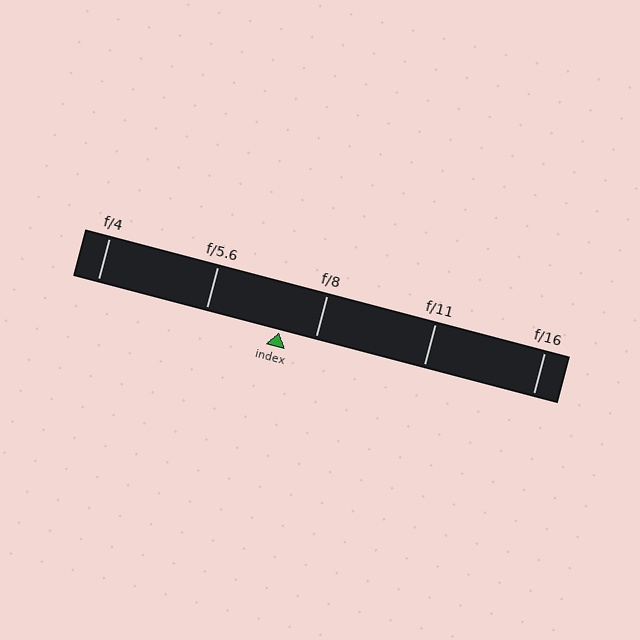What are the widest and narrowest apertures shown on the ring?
The widest aperture shown is f/4 and the narrowest is f/16.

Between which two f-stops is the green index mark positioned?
The index mark is between f/5.6 and f/8.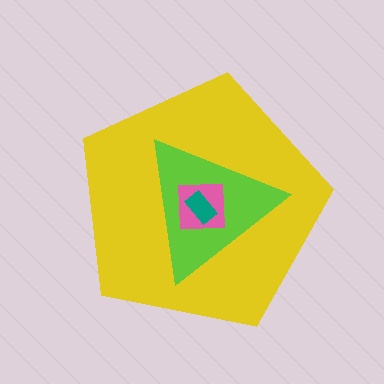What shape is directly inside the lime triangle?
The pink square.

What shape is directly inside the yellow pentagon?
The lime triangle.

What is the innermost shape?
The teal rectangle.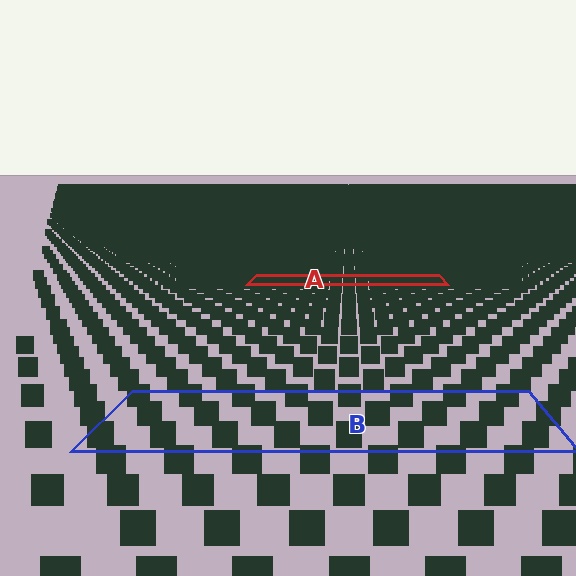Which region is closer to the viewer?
Region B is closer. The texture elements there are larger and more spread out.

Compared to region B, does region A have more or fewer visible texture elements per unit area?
Region A has more texture elements per unit area — they are packed more densely because it is farther away.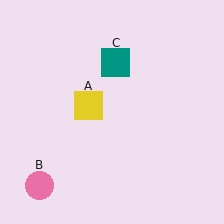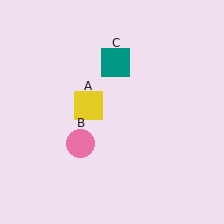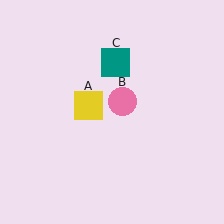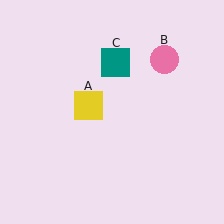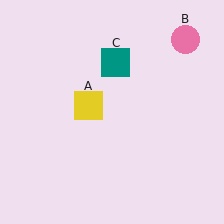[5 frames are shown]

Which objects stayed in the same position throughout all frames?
Yellow square (object A) and teal square (object C) remained stationary.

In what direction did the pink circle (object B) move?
The pink circle (object B) moved up and to the right.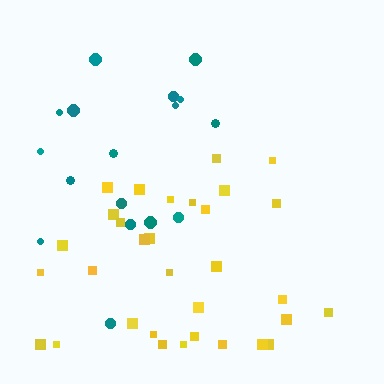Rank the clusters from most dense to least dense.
yellow, teal.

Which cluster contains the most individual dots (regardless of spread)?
Yellow (33).